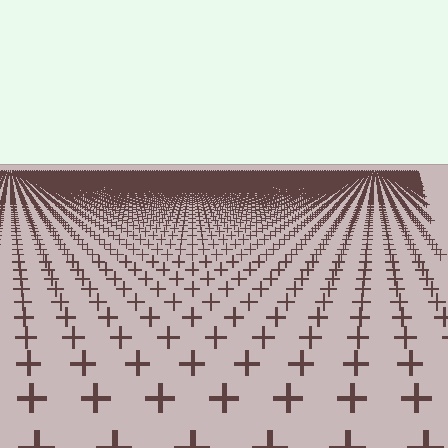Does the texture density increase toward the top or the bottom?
Density increases toward the top.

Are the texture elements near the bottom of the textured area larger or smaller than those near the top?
Larger. Near the bottom, elements are closer to the viewer and appear at a bigger on-screen size.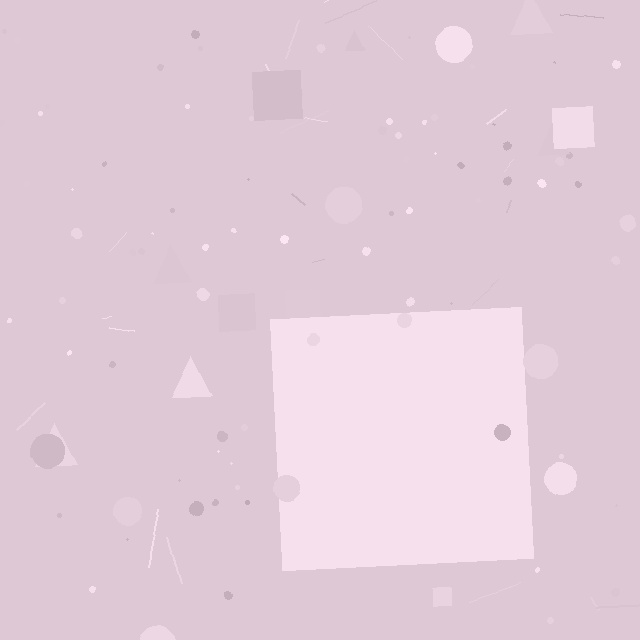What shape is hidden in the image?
A square is hidden in the image.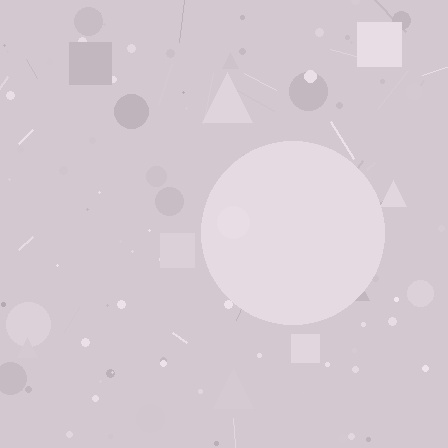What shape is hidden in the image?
A circle is hidden in the image.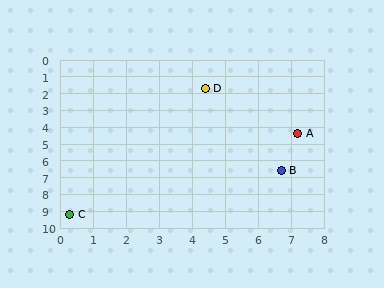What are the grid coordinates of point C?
Point C is at approximately (0.3, 9.2).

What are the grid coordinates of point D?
Point D is at approximately (4.4, 1.7).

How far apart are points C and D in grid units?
Points C and D are about 8.5 grid units apart.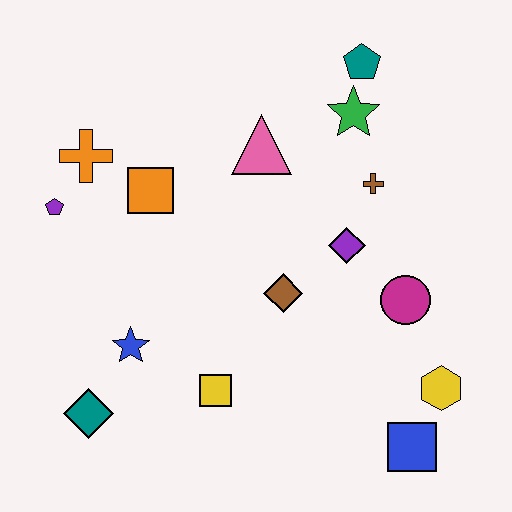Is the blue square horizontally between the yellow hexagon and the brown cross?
Yes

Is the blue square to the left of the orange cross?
No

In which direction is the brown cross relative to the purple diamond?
The brown cross is above the purple diamond.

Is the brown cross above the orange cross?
No